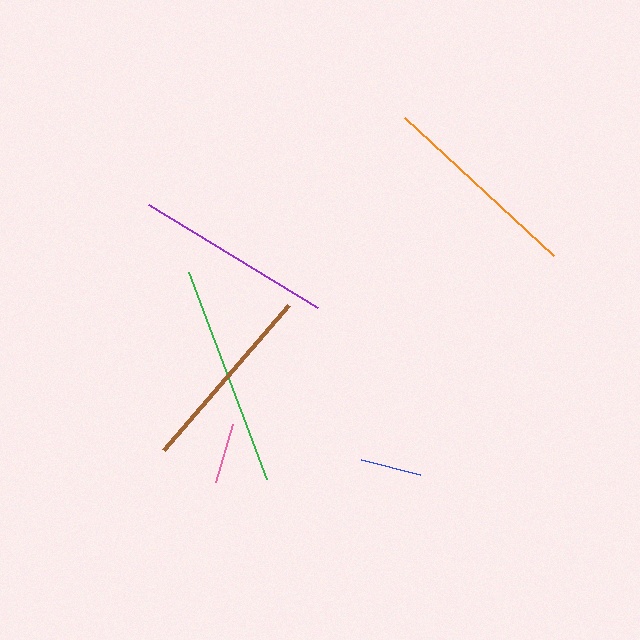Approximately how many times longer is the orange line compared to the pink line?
The orange line is approximately 3.3 times the length of the pink line.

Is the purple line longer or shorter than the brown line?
The purple line is longer than the brown line.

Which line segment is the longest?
The green line is the longest at approximately 221 pixels.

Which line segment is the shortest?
The blue line is the shortest at approximately 61 pixels.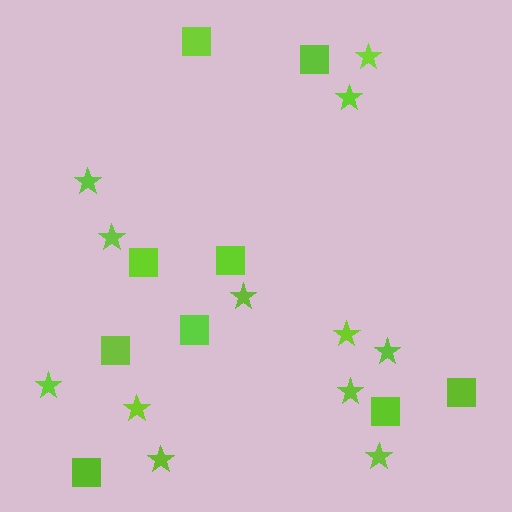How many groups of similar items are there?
There are 2 groups: one group of squares (9) and one group of stars (12).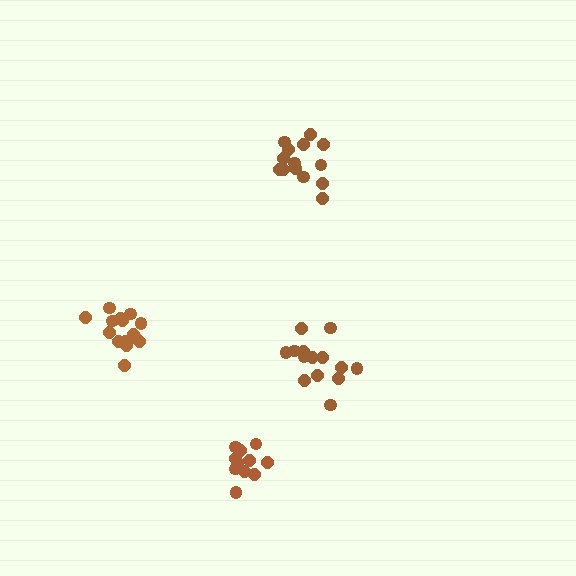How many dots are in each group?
Group 1: 14 dots, Group 2: 15 dots, Group 3: 14 dots, Group 4: 11 dots (54 total).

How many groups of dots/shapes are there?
There are 4 groups.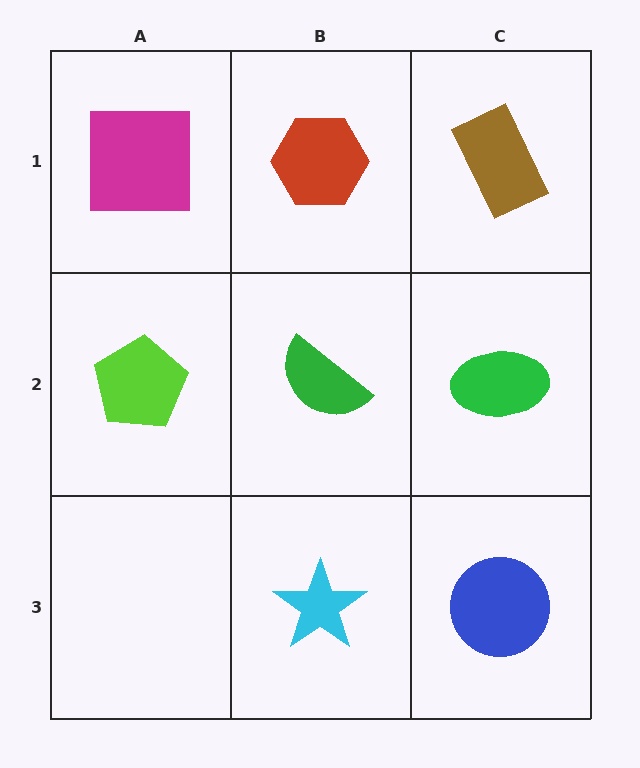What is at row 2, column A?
A lime pentagon.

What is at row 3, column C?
A blue circle.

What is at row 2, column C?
A green ellipse.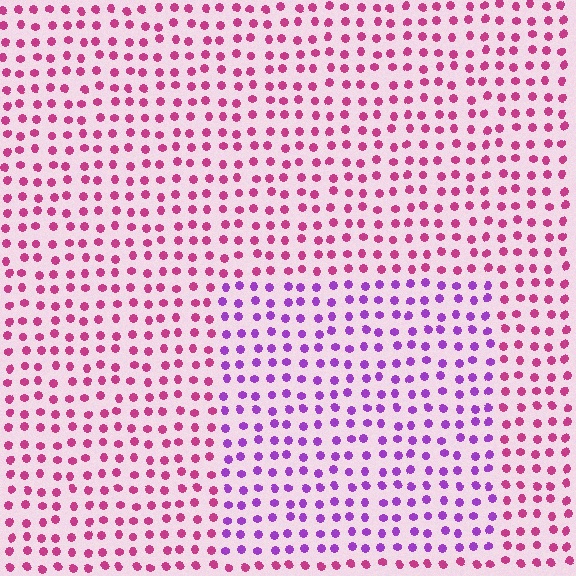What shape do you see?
I see a rectangle.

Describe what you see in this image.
The image is filled with small magenta elements in a uniform arrangement. A rectangle-shaped region is visible where the elements are tinted to a slightly different hue, forming a subtle color boundary.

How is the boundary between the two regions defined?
The boundary is defined purely by a slight shift in hue (about 43 degrees). Spacing, size, and orientation are identical on both sides.